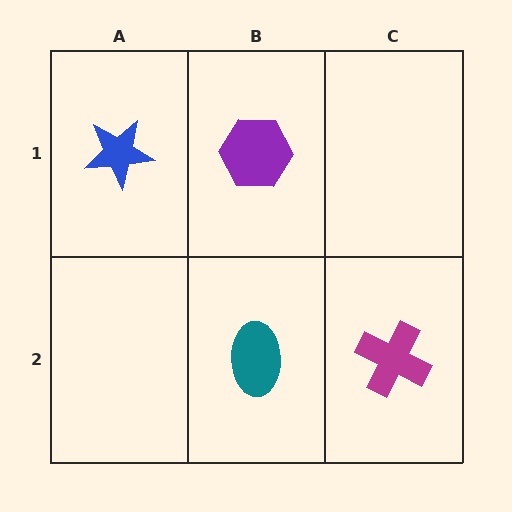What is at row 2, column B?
A teal ellipse.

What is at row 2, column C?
A magenta cross.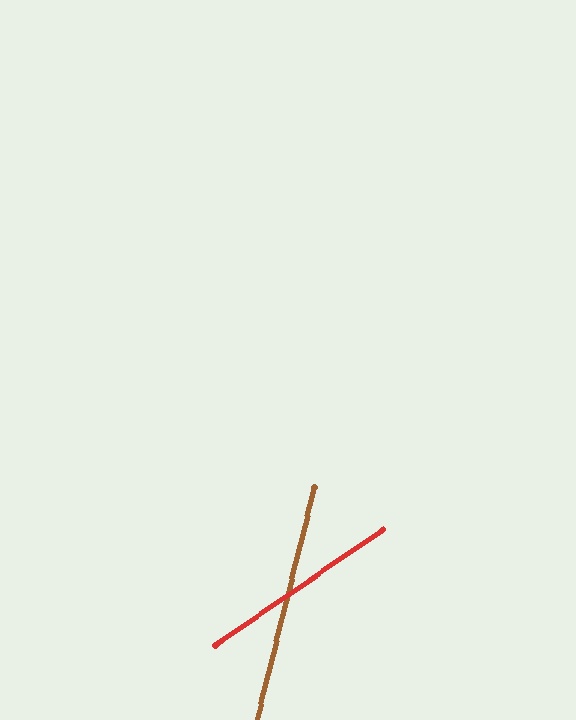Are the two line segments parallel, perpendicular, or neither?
Neither parallel nor perpendicular — they differ by about 42°.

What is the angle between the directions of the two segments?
Approximately 42 degrees.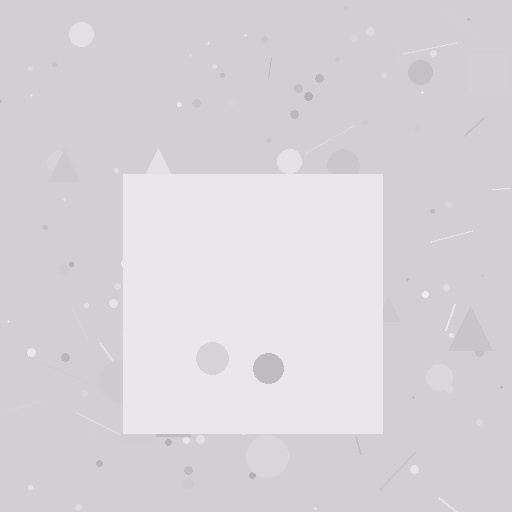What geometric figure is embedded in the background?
A square is embedded in the background.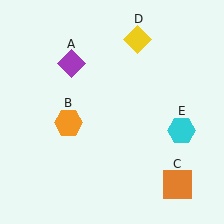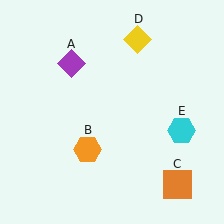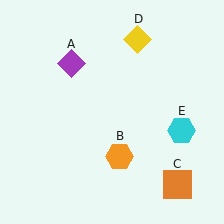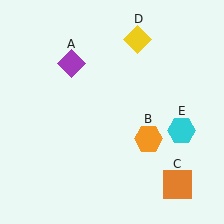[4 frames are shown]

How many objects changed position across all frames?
1 object changed position: orange hexagon (object B).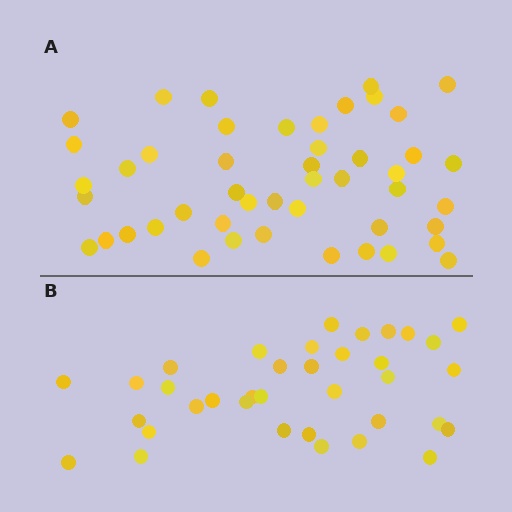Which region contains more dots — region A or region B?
Region A (the top region) has more dots.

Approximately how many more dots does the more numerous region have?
Region A has roughly 12 or so more dots than region B.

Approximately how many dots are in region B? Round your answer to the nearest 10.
About 40 dots. (The exact count is 36, which rounds to 40.)